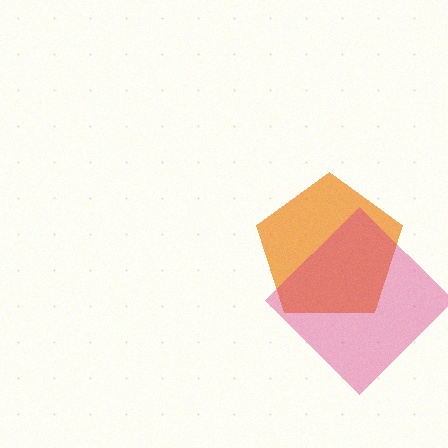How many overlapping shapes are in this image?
There are 2 overlapping shapes in the image.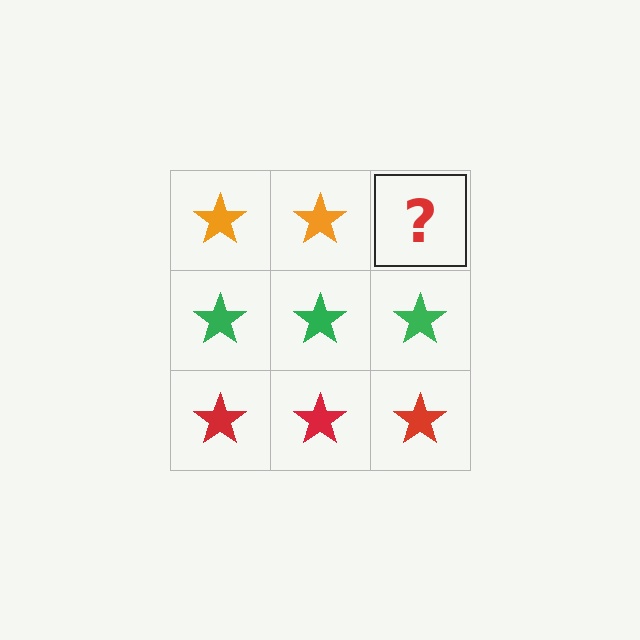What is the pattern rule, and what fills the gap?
The rule is that each row has a consistent color. The gap should be filled with an orange star.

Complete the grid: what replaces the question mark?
The question mark should be replaced with an orange star.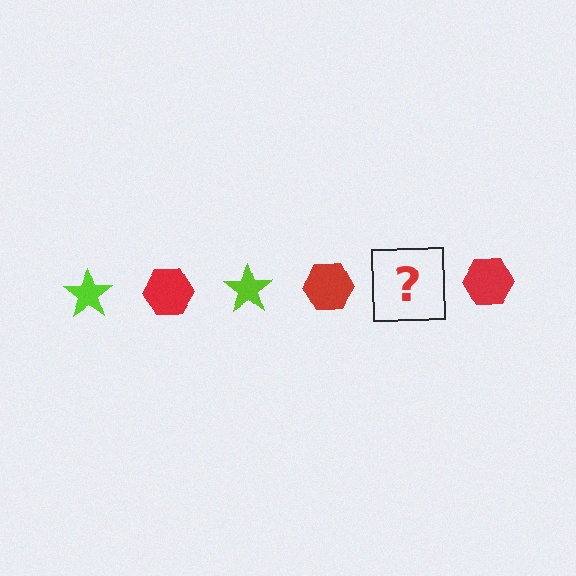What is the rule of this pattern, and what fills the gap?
The rule is that the pattern alternates between lime star and red hexagon. The gap should be filled with a lime star.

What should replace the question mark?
The question mark should be replaced with a lime star.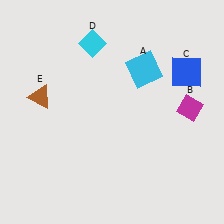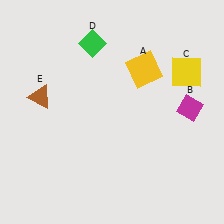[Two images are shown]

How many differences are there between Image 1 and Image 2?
There are 3 differences between the two images.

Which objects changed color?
A changed from cyan to yellow. C changed from blue to yellow. D changed from cyan to green.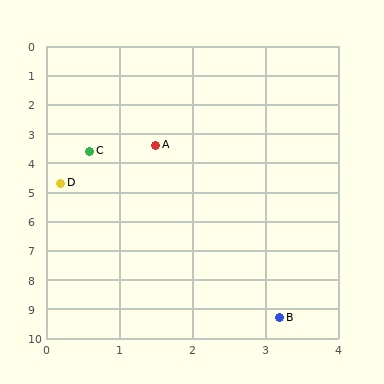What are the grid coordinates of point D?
Point D is at approximately (0.2, 4.7).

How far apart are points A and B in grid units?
Points A and B are about 6.1 grid units apart.